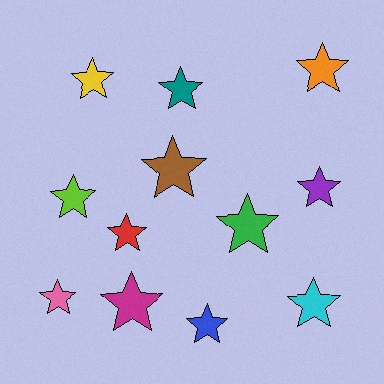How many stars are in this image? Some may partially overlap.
There are 12 stars.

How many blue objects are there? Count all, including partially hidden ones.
There is 1 blue object.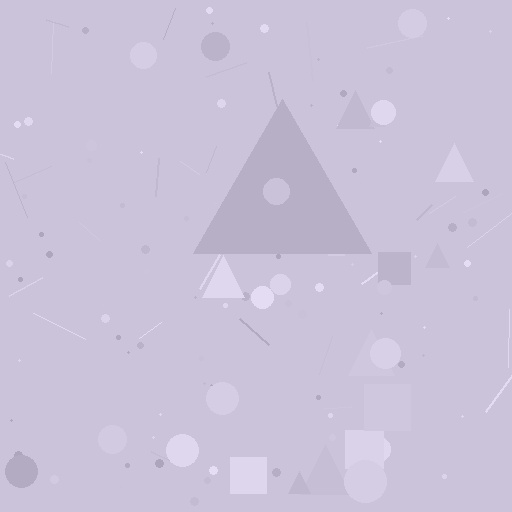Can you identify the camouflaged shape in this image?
The camouflaged shape is a triangle.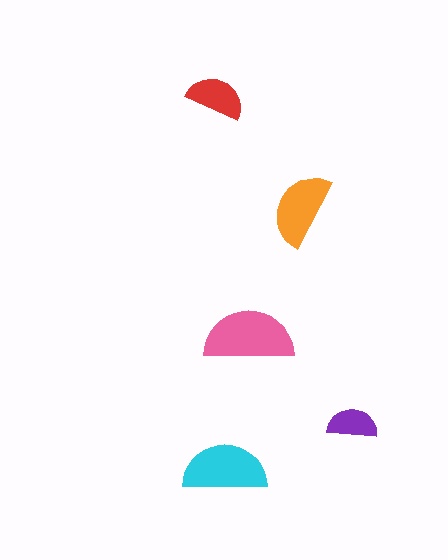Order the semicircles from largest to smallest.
the pink one, the cyan one, the orange one, the red one, the purple one.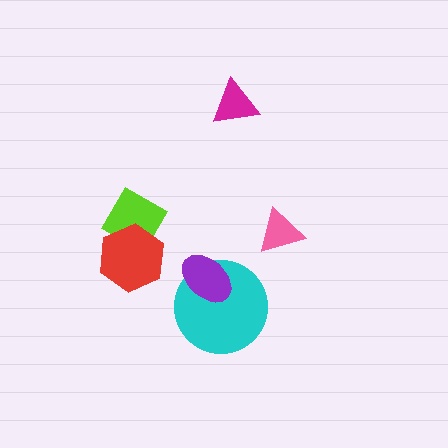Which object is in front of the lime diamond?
The red hexagon is in front of the lime diamond.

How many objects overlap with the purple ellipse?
1 object overlaps with the purple ellipse.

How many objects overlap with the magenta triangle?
0 objects overlap with the magenta triangle.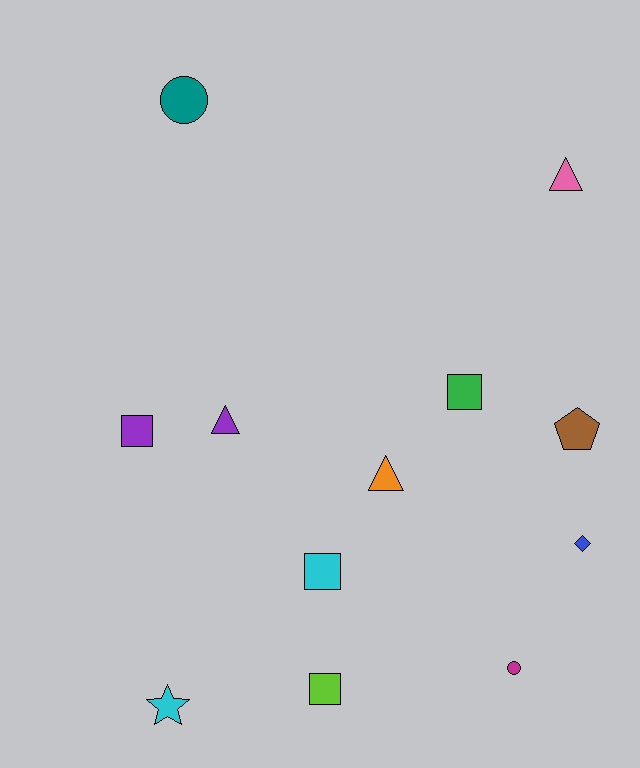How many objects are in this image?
There are 12 objects.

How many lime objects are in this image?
There is 1 lime object.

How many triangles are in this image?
There are 3 triangles.